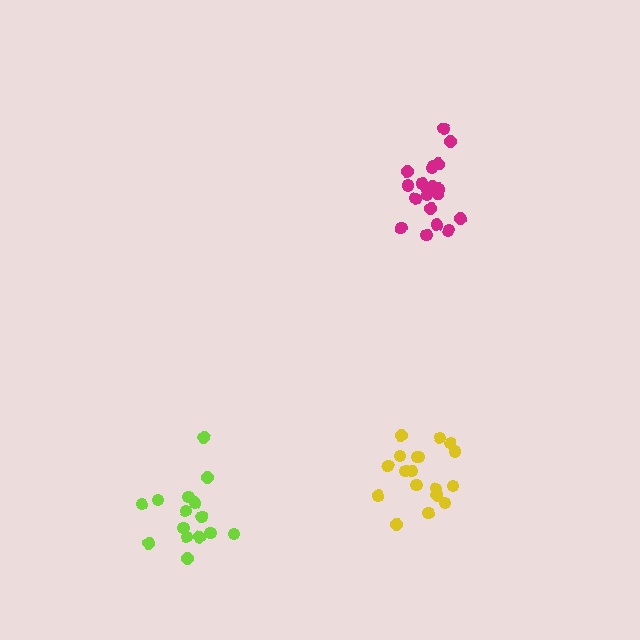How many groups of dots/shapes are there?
There are 3 groups.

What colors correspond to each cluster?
The clusters are colored: magenta, yellow, lime.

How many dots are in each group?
Group 1: 20 dots, Group 2: 18 dots, Group 3: 15 dots (53 total).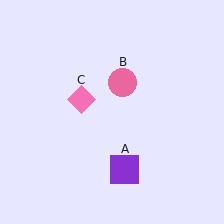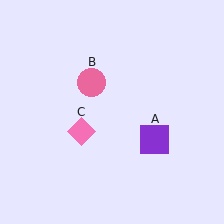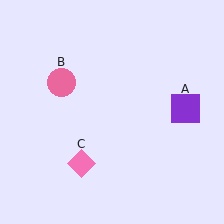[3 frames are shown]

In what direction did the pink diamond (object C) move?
The pink diamond (object C) moved down.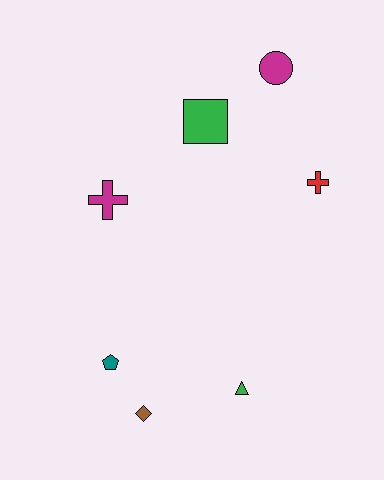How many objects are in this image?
There are 7 objects.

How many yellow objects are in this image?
There are no yellow objects.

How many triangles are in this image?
There is 1 triangle.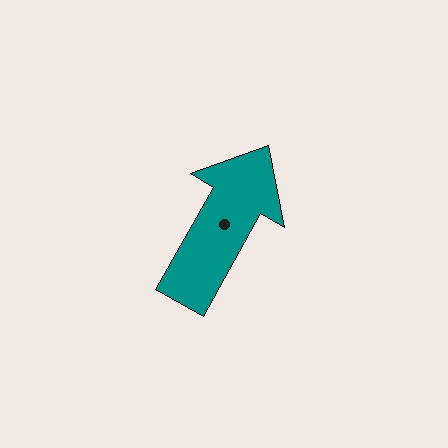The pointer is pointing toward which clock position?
Roughly 1 o'clock.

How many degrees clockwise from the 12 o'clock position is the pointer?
Approximately 29 degrees.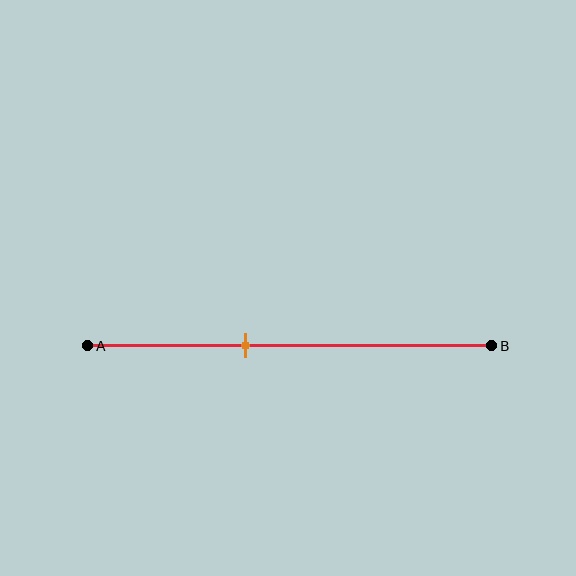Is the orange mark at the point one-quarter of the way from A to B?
No, the mark is at about 40% from A, not at the 25% one-quarter point.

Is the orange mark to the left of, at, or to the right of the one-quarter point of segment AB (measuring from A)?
The orange mark is to the right of the one-quarter point of segment AB.